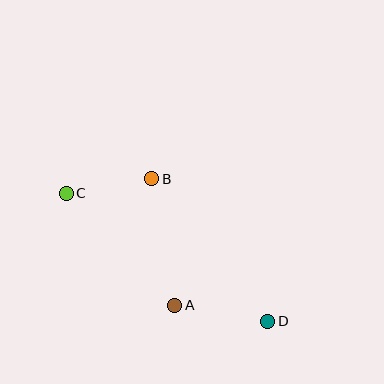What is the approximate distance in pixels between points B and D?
The distance between B and D is approximately 184 pixels.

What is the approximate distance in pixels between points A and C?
The distance between A and C is approximately 156 pixels.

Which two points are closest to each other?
Points B and C are closest to each other.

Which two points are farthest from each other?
Points C and D are farthest from each other.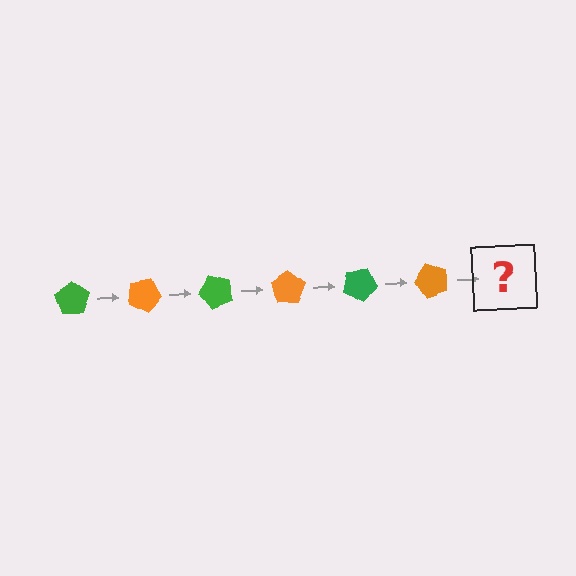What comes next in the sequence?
The next element should be a green pentagon, rotated 150 degrees from the start.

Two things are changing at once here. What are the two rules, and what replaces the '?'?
The two rules are that it rotates 25 degrees each step and the color cycles through green and orange. The '?' should be a green pentagon, rotated 150 degrees from the start.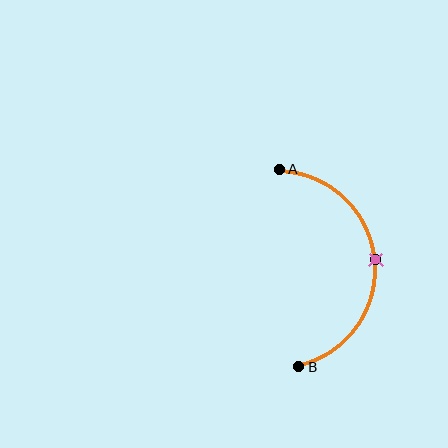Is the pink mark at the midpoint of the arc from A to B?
Yes. The pink mark lies on the arc at equal arc-length from both A and B — it is the arc midpoint.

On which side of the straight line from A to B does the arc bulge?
The arc bulges to the right of the straight line connecting A and B.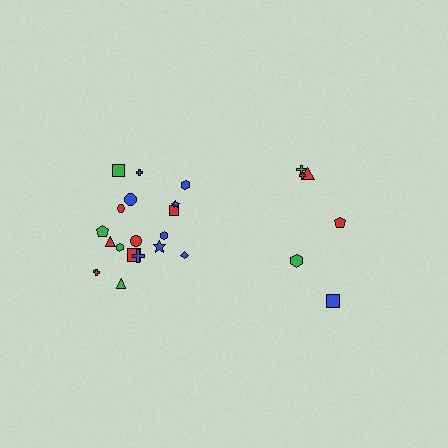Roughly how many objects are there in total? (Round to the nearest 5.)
Roughly 25 objects in total.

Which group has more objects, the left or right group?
The left group.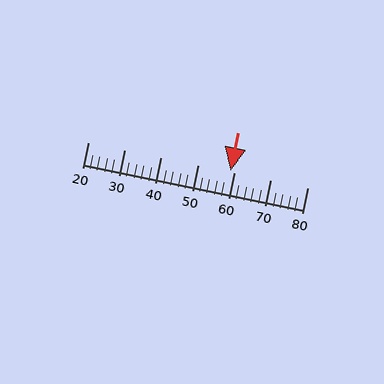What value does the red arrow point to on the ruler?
The red arrow points to approximately 59.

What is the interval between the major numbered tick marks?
The major tick marks are spaced 10 units apart.